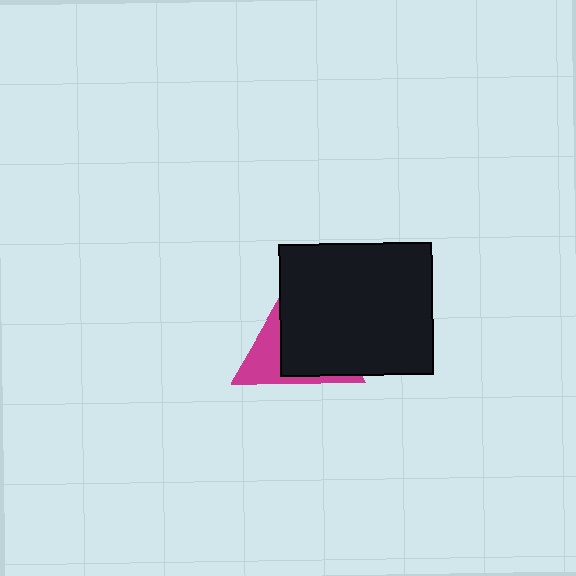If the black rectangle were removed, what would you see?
You would see the complete magenta triangle.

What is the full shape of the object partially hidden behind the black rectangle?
The partially hidden object is a magenta triangle.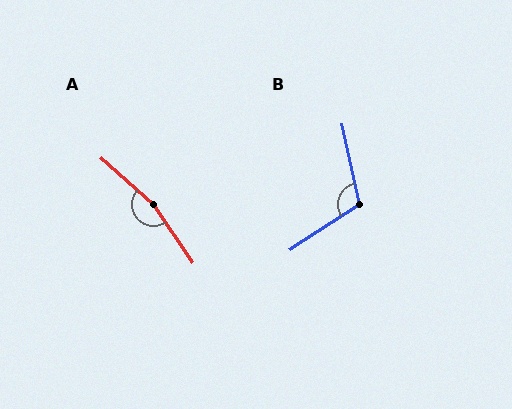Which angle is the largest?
A, at approximately 166 degrees.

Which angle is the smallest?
B, at approximately 111 degrees.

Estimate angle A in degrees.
Approximately 166 degrees.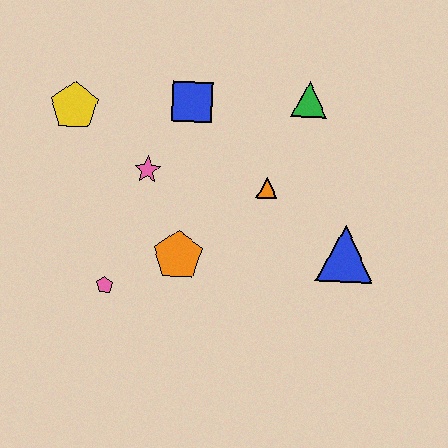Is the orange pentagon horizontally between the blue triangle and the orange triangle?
No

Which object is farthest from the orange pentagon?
The green triangle is farthest from the orange pentagon.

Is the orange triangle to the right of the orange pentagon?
Yes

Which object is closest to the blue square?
The pink star is closest to the blue square.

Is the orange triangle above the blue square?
No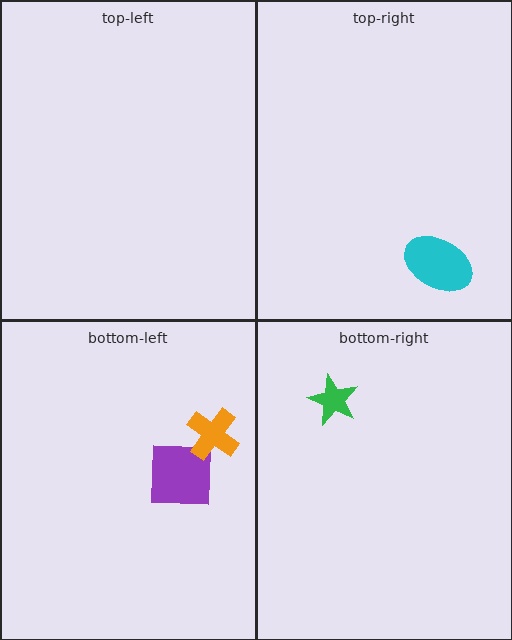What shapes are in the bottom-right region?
The green star.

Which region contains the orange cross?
The bottom-left region.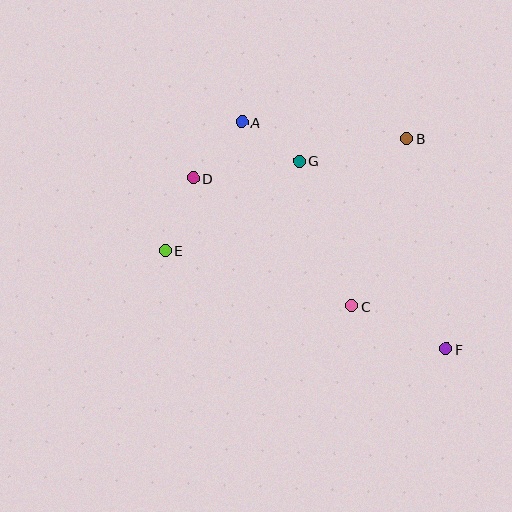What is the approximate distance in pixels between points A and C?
The distance between A and C is approximately 215 pixels.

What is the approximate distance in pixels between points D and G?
The distance between D and G is approximately 107 pixels.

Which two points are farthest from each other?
Points A and F are farthest from each other.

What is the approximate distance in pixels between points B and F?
The distance between B and F is approximately 214 pixels.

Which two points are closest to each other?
Points A and G are closest to each other.